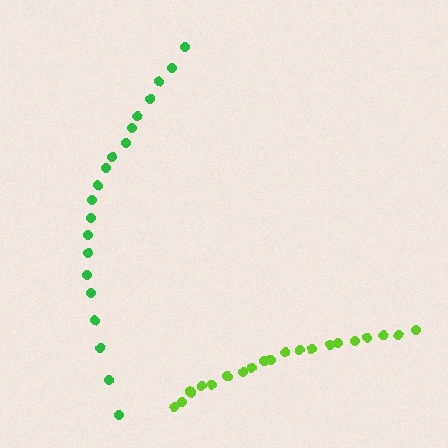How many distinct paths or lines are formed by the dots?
There are 2 distinct paths.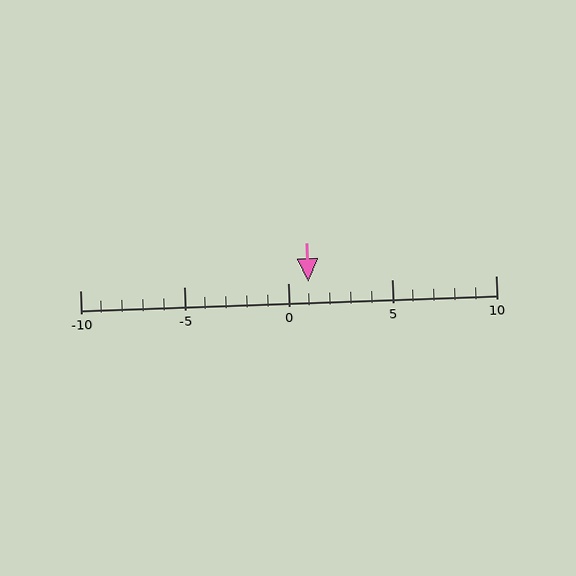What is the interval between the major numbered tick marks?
The major tick marks are spaced 5 units apart.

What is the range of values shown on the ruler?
The ruler shows values from -10 to 10.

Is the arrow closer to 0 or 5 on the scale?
The arrow is closer to 0.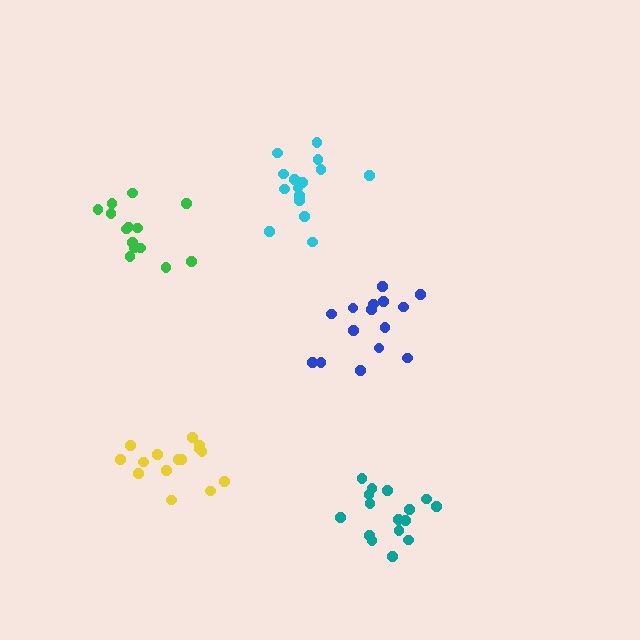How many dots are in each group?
Group 1: 16 dots, Group 2: 14 dots, Group 3: 15 dots, Group 4: 15 dots, Group 5: 15 dots (75 total).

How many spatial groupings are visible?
There are 5 spatial groupings.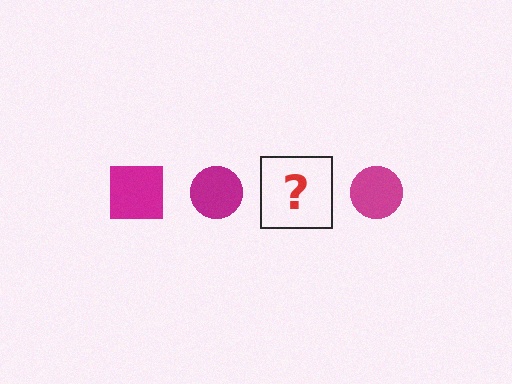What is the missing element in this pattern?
The missing element is a magenta square.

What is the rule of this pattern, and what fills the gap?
The rule is that the pattern cycles through square, circle shapes in magenta. The gap should be filled with a magenta square.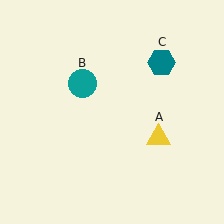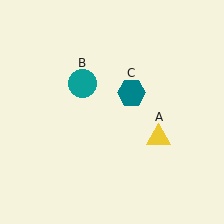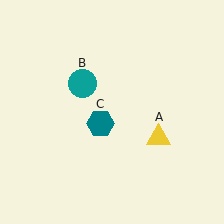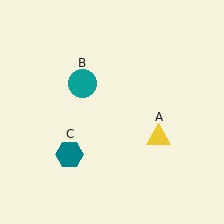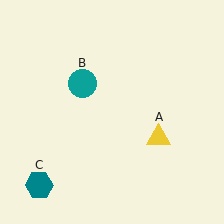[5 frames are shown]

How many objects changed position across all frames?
1 object changed position: teal hexagon (object C).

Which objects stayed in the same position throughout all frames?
Yellow triangle (object A) and teal circle (object B) remained stationary.